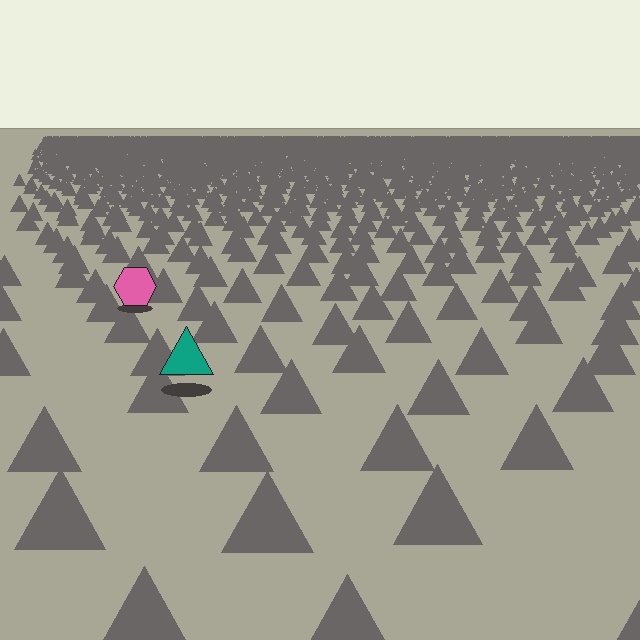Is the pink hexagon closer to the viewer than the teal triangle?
No. The teal triangle is closer — you can tell from the texture gradient: the ground texture is coarser near it.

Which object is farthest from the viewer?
The pink hexagon is farthest from the viewer. It appears smaller and the ground texture around it is denser.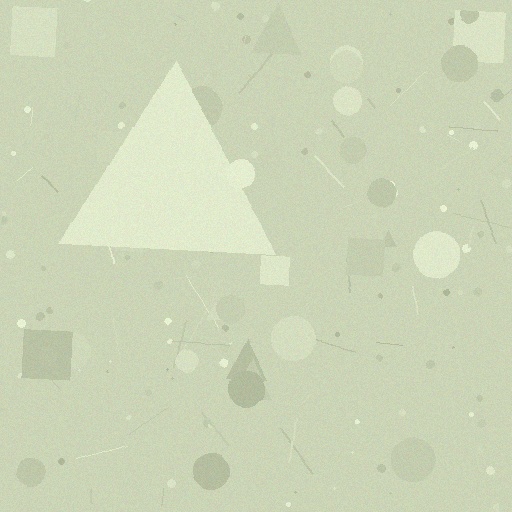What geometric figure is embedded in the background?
A triangle is embedded in the background.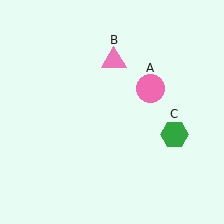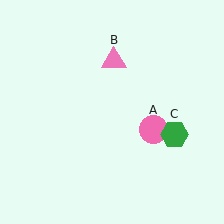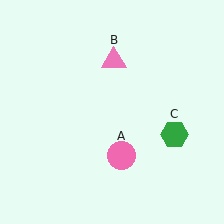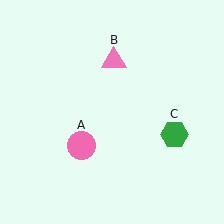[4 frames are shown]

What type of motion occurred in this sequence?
The pink circle (object A) rotated clockwise around the center of the scene.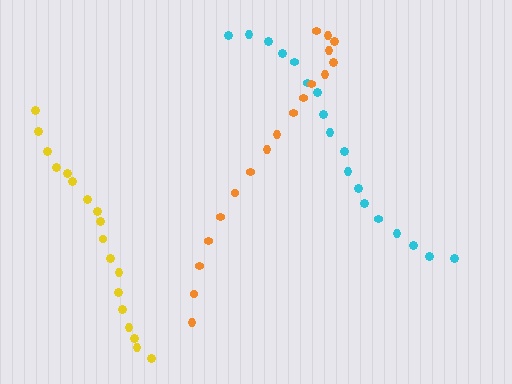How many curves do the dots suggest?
There are 3 distinct paths.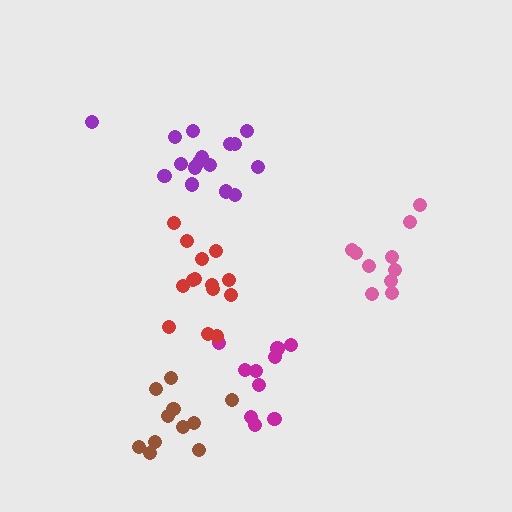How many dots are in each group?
Group 1: 10 dots, Group 2: 16 dots, Group 3: 10 dots, Group 4: 11 dots, Group 5: 14 dots (61 total).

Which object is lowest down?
The brown cluster is bottommost.